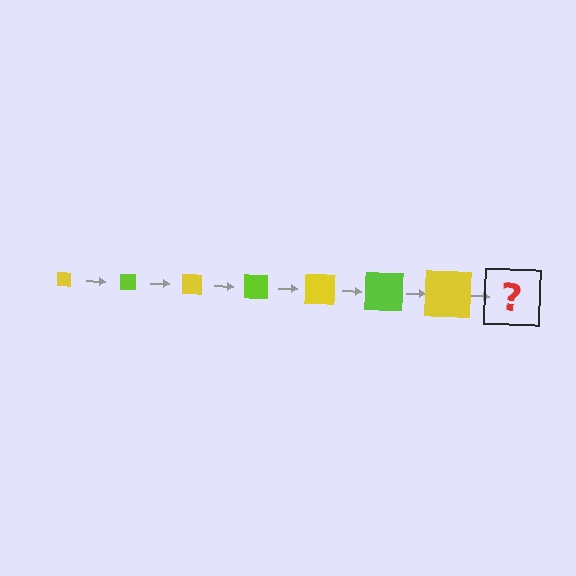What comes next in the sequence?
The next element should be a lime square, larger than the previous one.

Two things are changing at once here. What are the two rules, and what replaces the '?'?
The two rules are that the square grows larger each step and the color cycles through yellow and lime. The '?' should be a lime square, larger than the previous one.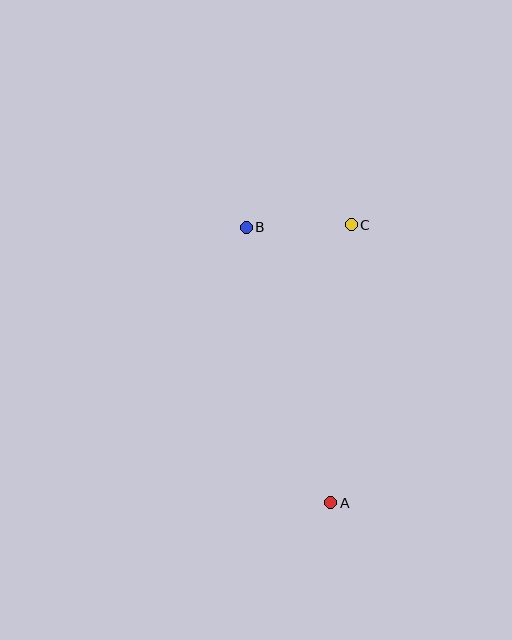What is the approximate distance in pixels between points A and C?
The distance between A and C is approximately 278 pixels.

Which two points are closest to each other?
Points B and C are closest to each other.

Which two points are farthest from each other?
Points A and B are farthest from each other.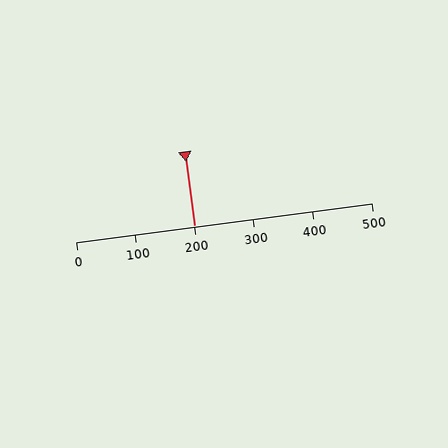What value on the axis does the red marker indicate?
The marker indicates approximately 200.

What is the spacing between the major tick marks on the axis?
The major ticks are spaced 100 apart.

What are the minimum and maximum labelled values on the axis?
The axis runs from 0 to 500.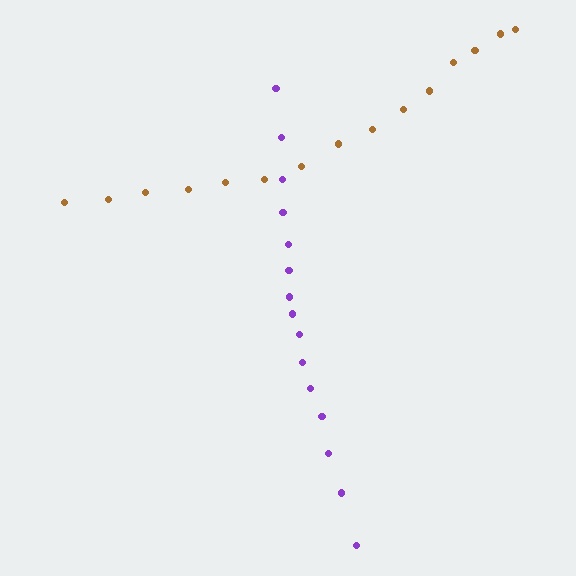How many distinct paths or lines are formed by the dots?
There are 2 distinct paths.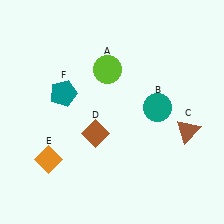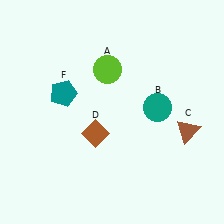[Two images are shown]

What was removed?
The orange diamond (E) was removed in Image 2.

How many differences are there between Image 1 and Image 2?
There is 1 difference between the two images.